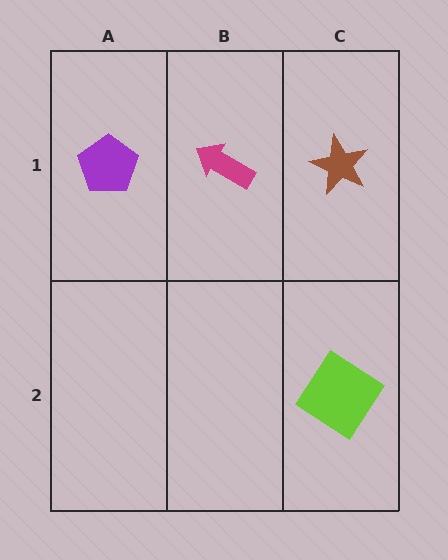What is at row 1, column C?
A brown star.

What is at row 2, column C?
A lime diamond.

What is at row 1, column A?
A purple pentagon.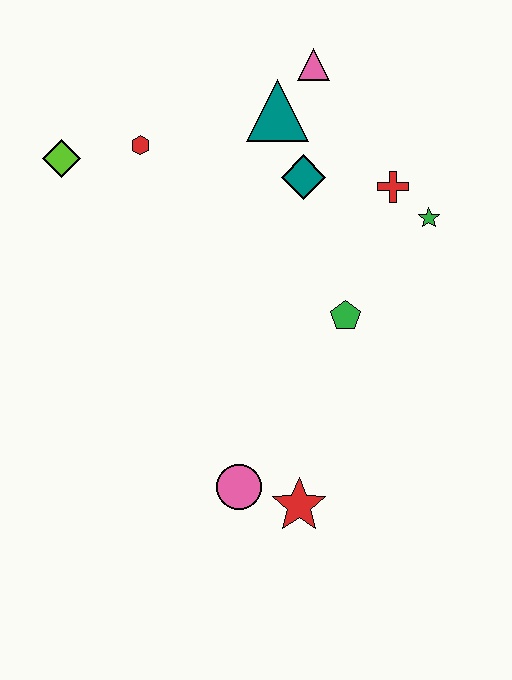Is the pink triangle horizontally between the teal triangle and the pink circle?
No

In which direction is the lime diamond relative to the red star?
The lime diamond is above the red star.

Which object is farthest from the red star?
The pink triangle is farthest from the red star.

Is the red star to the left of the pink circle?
No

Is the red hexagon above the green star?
Yes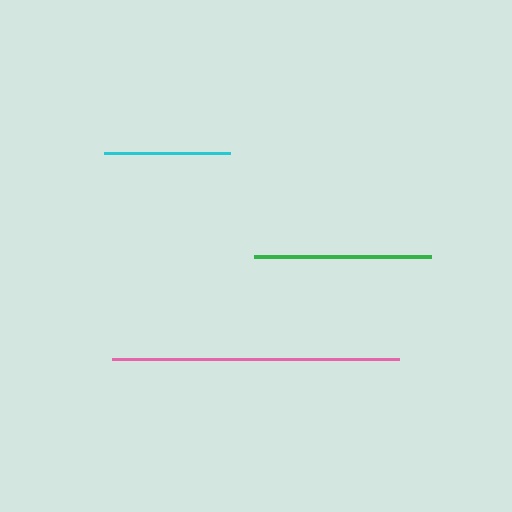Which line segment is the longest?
The pink line is the longest at approximately 287 pixels.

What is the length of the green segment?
The green segment is approximately 176 pixels long.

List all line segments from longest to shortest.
From longest to shortest: pink, green, cyan.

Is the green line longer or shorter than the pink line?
The pink line is longer than the green line.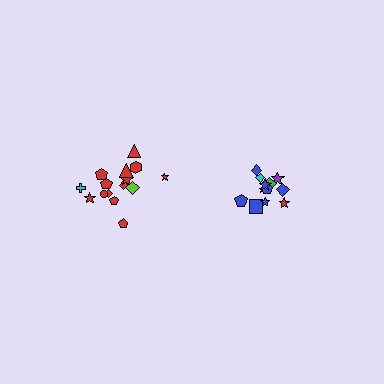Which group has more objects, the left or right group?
The left group.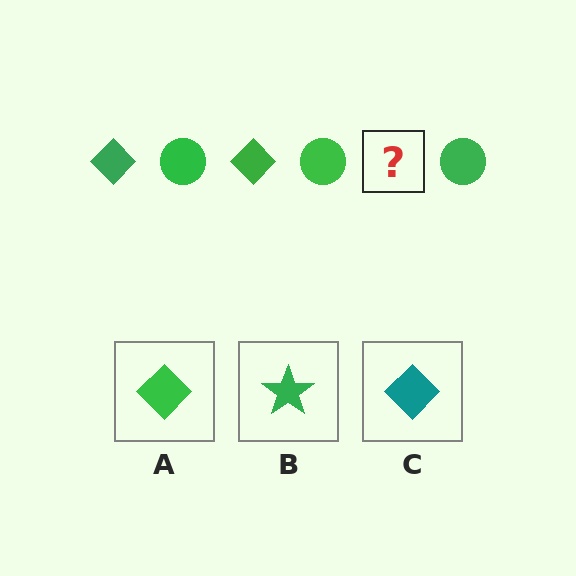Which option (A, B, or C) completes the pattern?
A.